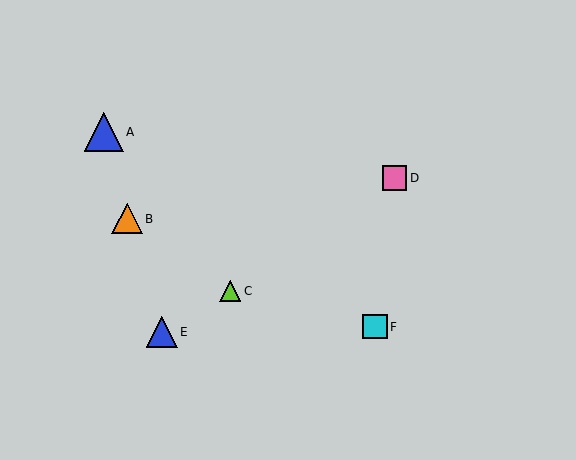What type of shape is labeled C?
Shape C is a lime triangle.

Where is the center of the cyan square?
The center of the cyan square is at (375, 327).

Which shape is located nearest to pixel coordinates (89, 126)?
The blue triangle (labeled A) at (104, 132) is nearest to that location.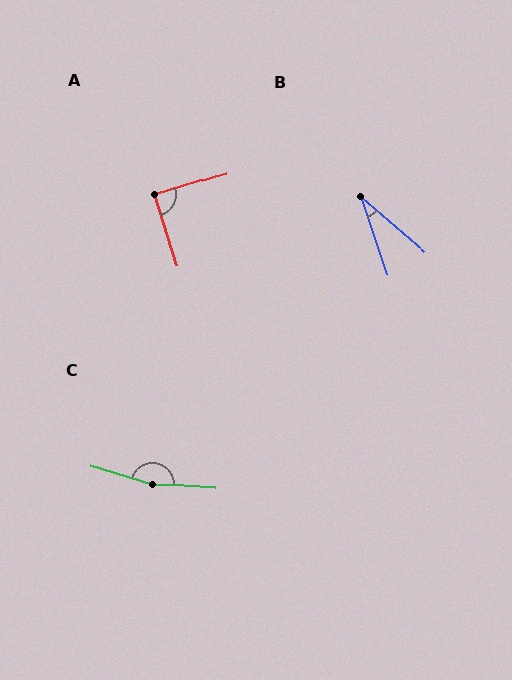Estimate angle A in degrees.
Approximately 89 degrees.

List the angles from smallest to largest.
B (31°), A (89°), C (165°).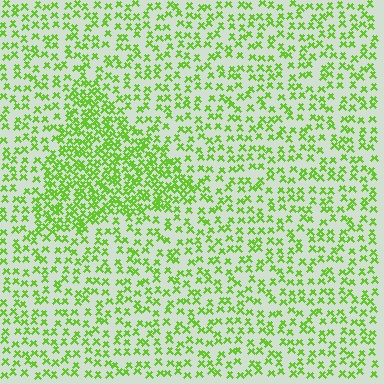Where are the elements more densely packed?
The elements are more densely packed inside the triangle boundary.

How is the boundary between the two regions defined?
The boundary is defined by a change in element density (approximately 2.0x ratio). All elements are the same color, size, and shape.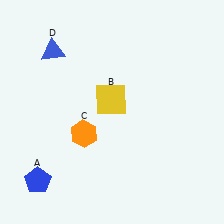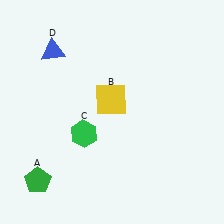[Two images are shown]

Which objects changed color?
A changed from blue to green. C changed from orange to green.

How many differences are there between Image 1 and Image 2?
There are 2 differences between the two images.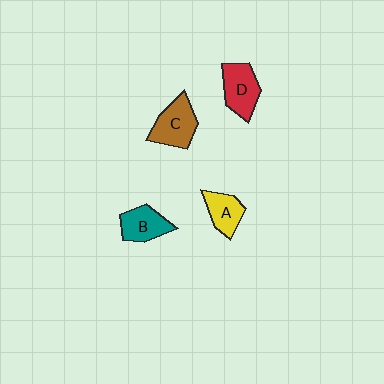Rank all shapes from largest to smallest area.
From largest to smallest: C (brown), D (red), B (teal), A (yellow).